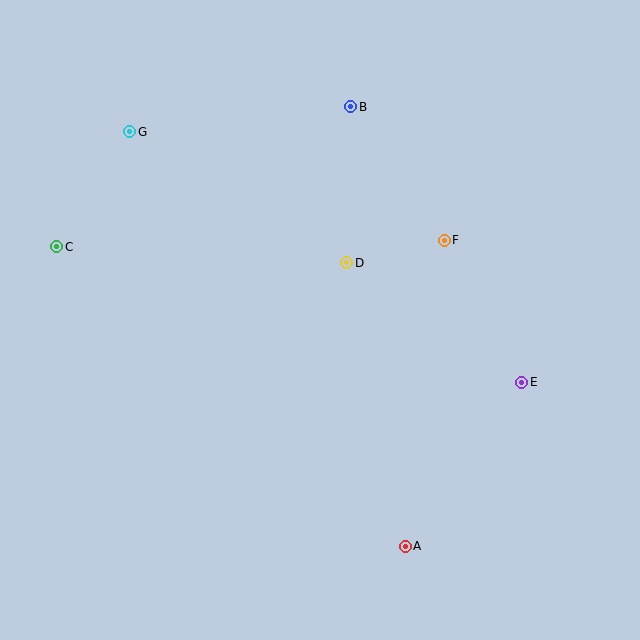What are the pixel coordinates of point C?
Point C is at (57, 247).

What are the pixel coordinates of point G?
Point G is at (130, 132).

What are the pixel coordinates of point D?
Point D is at (347, 263).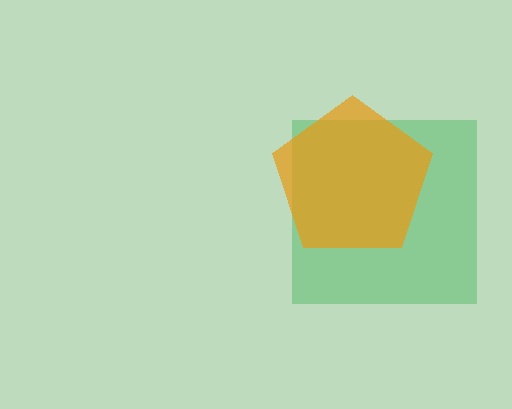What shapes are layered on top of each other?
The layered shapes are: a green square, an orange pentagon.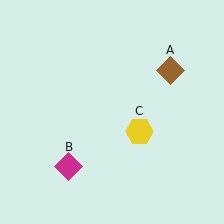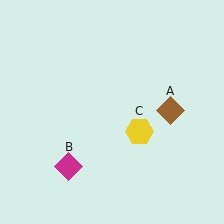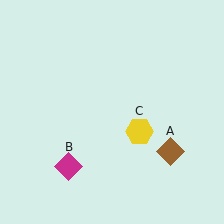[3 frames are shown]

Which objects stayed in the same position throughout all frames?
Magenta diamond (object B) and yellow hexagon (object C) remained stationary.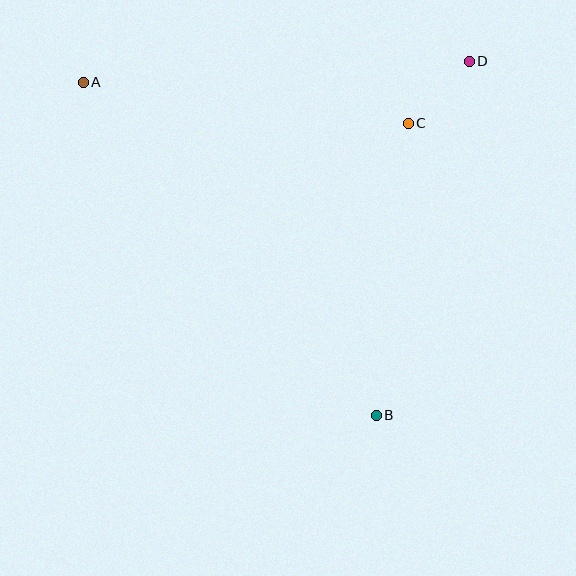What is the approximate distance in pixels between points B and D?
The distance between B and D is approximately 366 pixels.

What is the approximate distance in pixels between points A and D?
The distance between A and D is approximately 386 pixels.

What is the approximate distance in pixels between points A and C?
The distance between A and C is approximately 327 pixels.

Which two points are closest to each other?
Points C and D are closest to each other.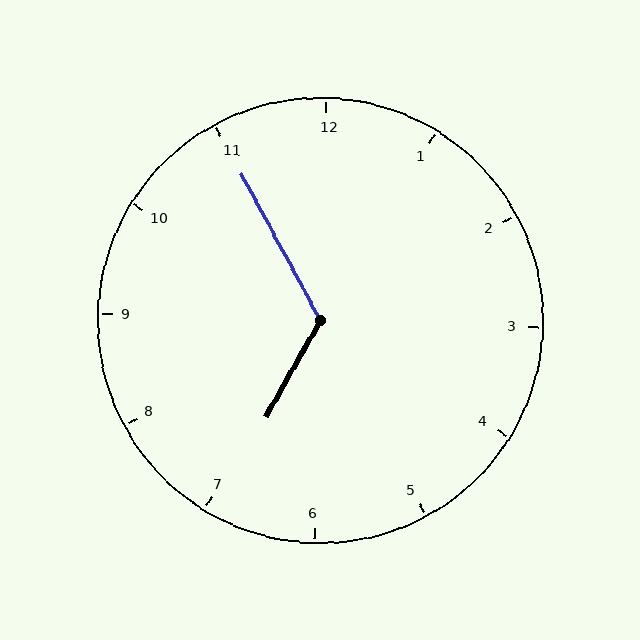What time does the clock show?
6:55.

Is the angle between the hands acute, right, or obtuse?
It is obtuse.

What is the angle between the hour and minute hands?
Approximately 122 degrees.